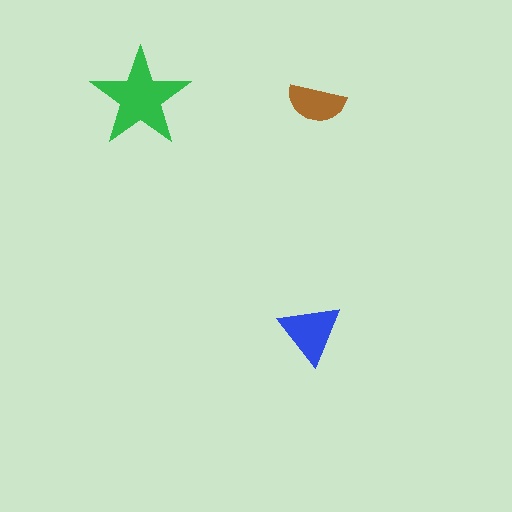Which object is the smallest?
The brown semicircle.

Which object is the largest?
The green star.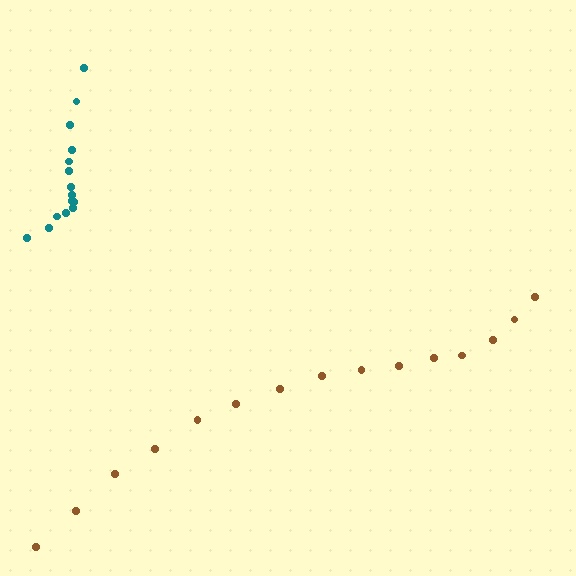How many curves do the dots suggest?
There are 2 distinct paths.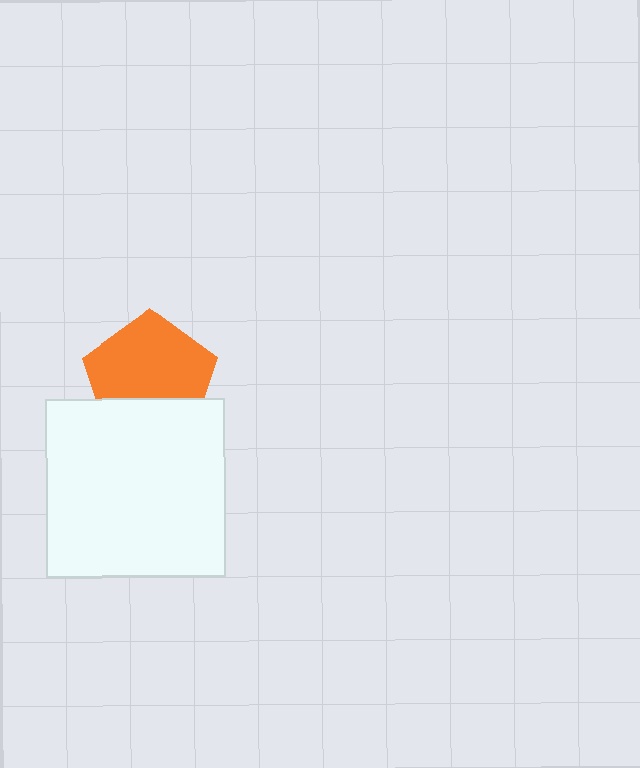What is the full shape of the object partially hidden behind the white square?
The partially hidden object is an orange pentagon.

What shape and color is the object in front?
The object in front is a white square.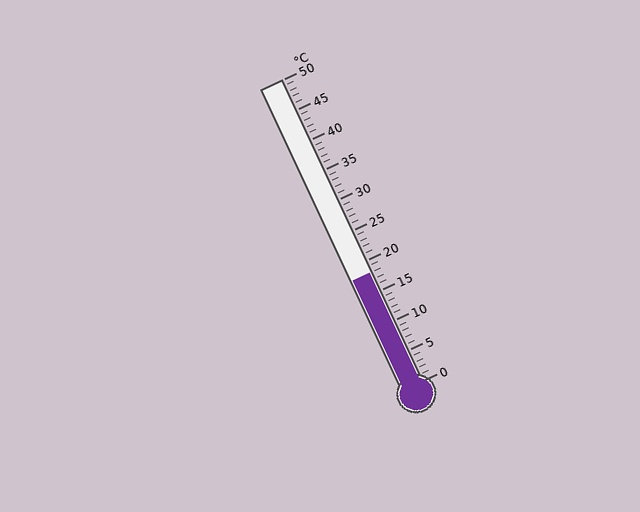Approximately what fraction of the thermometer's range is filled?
The thermometer is filled to approximately 35% of its range.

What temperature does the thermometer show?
The thermometer shows approximately 18°C.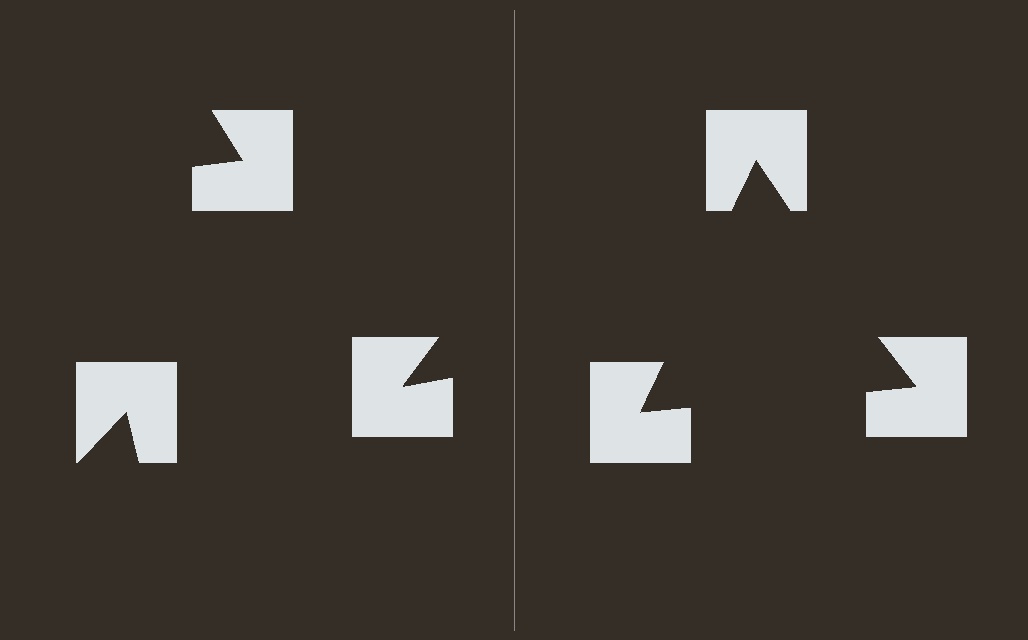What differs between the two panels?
The notched squares are positioned identically on both sides; only the wedge orientations differ. On the right they align to a triangle; on the left they are misaligned.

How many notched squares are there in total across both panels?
6 — 3 on each side.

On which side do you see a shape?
An illusory triangle appears on the right side. On the left side the wedge cuts are rotated, so no coherent shape forms.